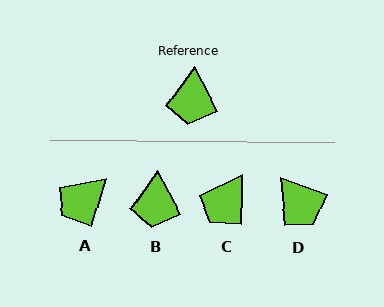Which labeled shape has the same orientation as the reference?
B.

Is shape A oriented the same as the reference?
No, it is off by about 44 degrees.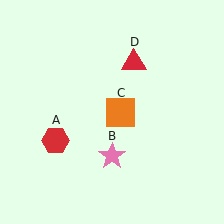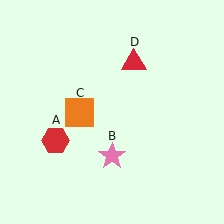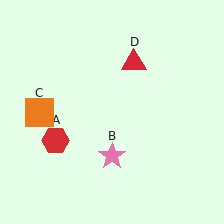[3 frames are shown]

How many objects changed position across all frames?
1 object changed position: orange square (object C).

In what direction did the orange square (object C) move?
The orange square (object C) moved left.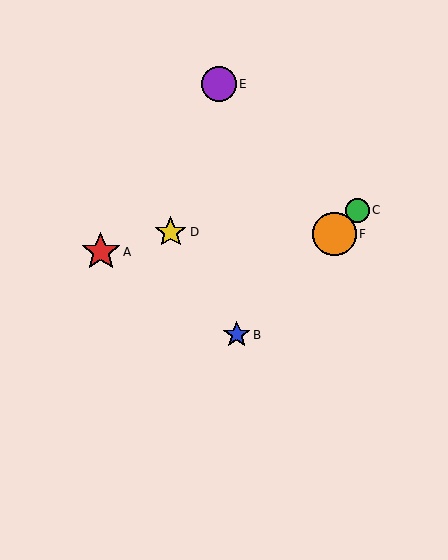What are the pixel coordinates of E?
Object E is at (219, 84).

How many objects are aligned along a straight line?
3 objects (B, C, F) are aligned along a straight line.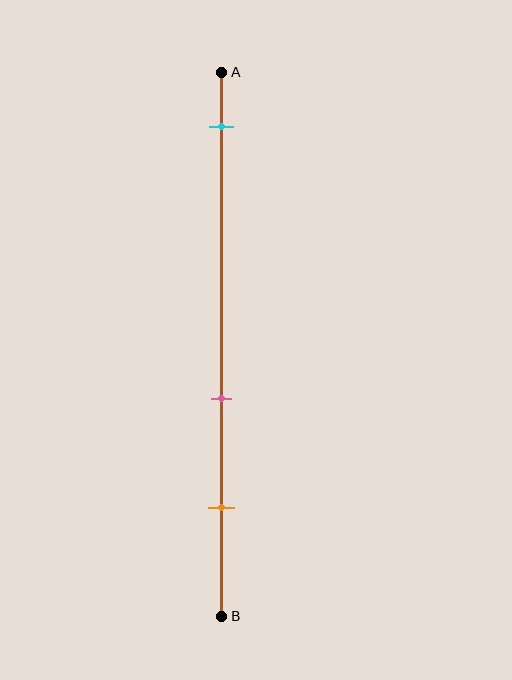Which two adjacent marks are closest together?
The pink and orange marks are the closest adjacent pair.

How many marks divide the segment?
There are 3 marks dividing the segment.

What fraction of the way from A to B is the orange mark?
The orange mark is approximately 80% (0.8) of the way from A to B.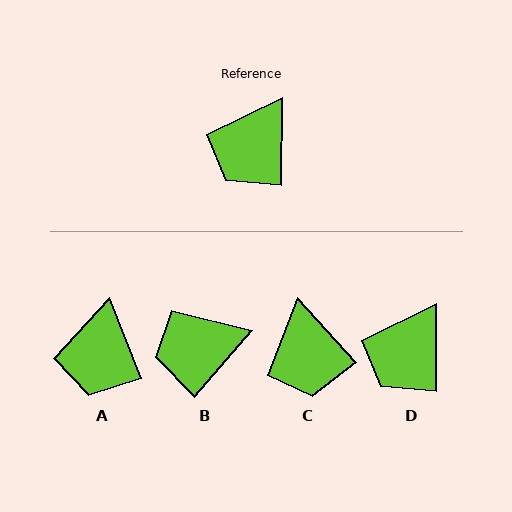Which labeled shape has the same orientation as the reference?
D.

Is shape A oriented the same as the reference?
No, it is off by about 22 degrees.